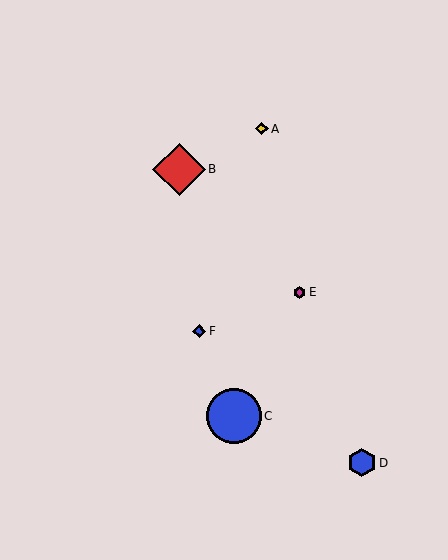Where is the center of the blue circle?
The center of the blue circle is at (234, 416).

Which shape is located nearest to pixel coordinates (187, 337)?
The blue diamond (labeled F) at (199, 331) is nearest to that location.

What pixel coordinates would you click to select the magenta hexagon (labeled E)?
Click at (300, 292) to select the magenta hexagon E.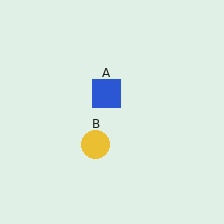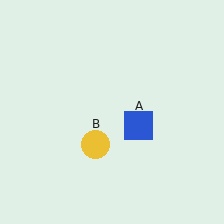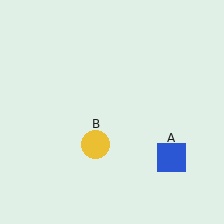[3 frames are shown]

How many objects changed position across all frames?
1 object changed position: blue square (object A).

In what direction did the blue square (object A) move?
The blue square (object A) moved down and to the right.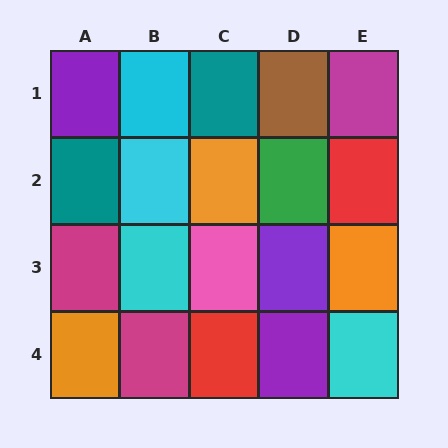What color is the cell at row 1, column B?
Cyan.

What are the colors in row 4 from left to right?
Orange, magenta, red, purple, cyan.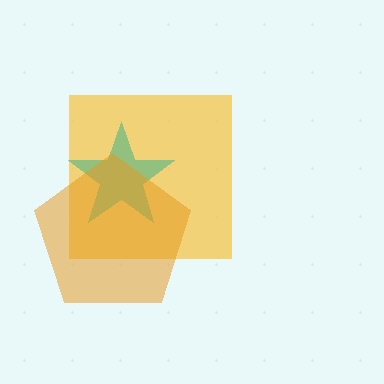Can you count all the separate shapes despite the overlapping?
Yes, there are 3 separate shapes.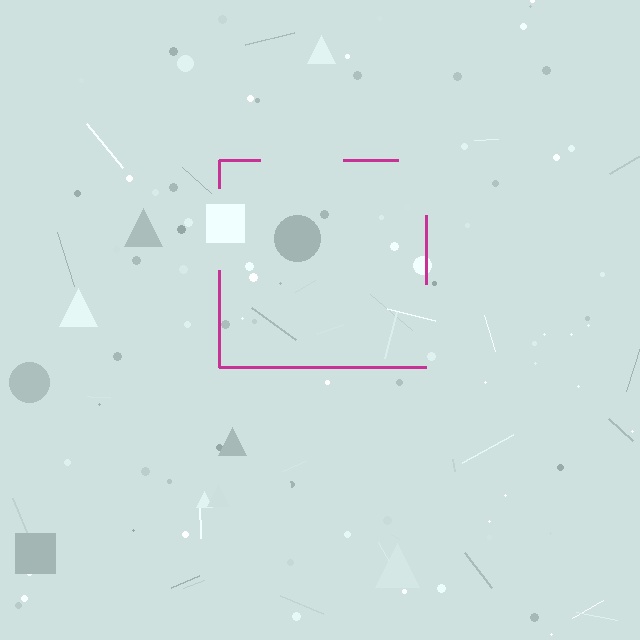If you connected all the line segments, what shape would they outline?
They would outline a square.